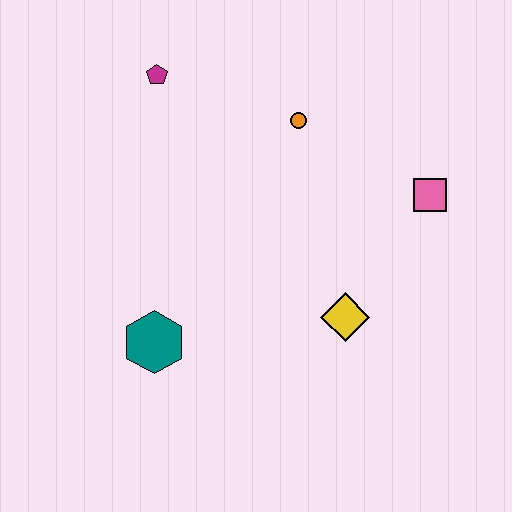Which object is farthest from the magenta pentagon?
The yellow diamond is farthest from the magenta pentagon.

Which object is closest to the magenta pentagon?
The orange circle is closest to the magenta pentagon.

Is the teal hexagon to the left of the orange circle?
Yes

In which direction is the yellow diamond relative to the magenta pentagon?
The yellow diamond is below the magenta pentagon.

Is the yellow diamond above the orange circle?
No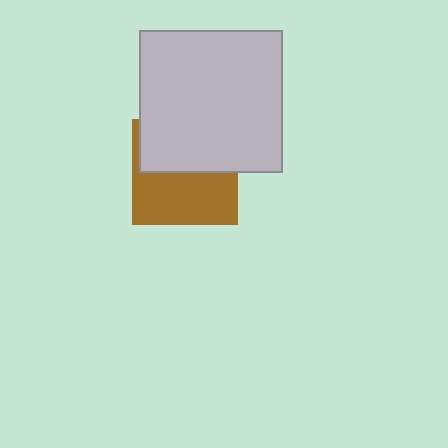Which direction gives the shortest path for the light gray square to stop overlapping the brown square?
Moving up gives the shortest separation.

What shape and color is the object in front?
The object in front is a light gray square.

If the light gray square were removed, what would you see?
You would see the complete brown square.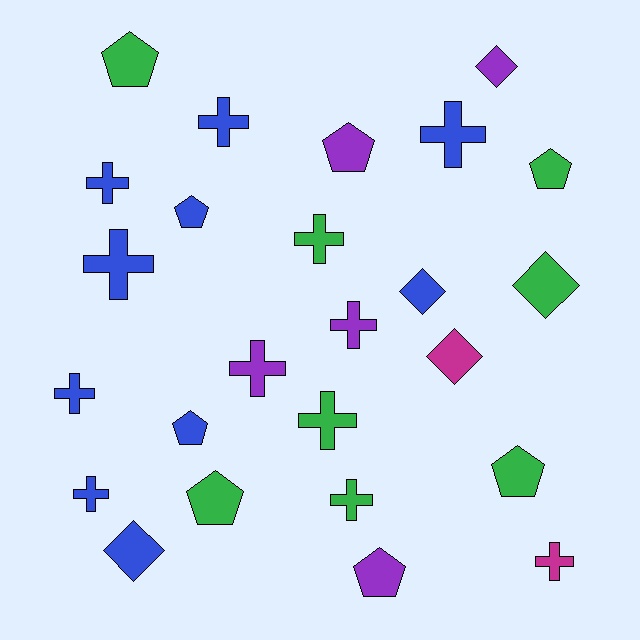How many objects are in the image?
There are 25 objects.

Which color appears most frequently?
Blue, with 10 objects.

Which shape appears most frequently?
Cross, with 12 objects.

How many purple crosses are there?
There are 2 purple crosses.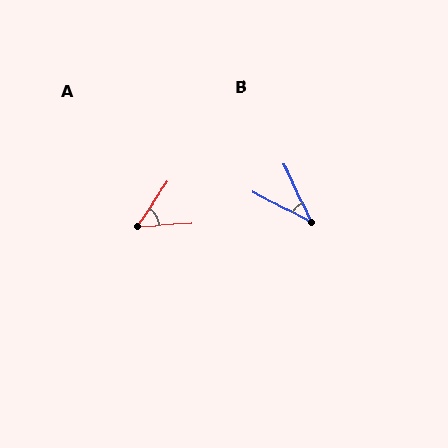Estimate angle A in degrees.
Approximately 53 degrees.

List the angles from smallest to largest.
B (37°), A (53°).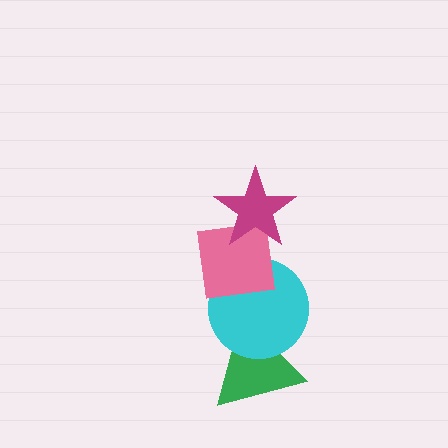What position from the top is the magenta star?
The magenta star is 1st from the top.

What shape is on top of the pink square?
The magenta star is on top of the pink square.